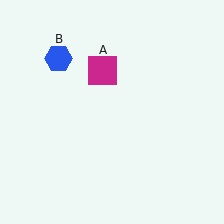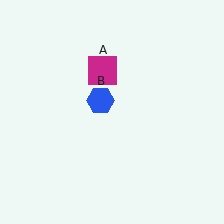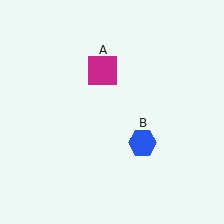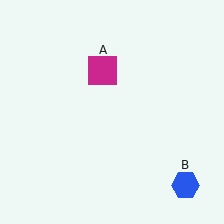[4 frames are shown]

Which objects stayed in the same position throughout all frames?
Magenta square (object A) remained stationary.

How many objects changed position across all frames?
1 object changed position: blue hexagon (object B).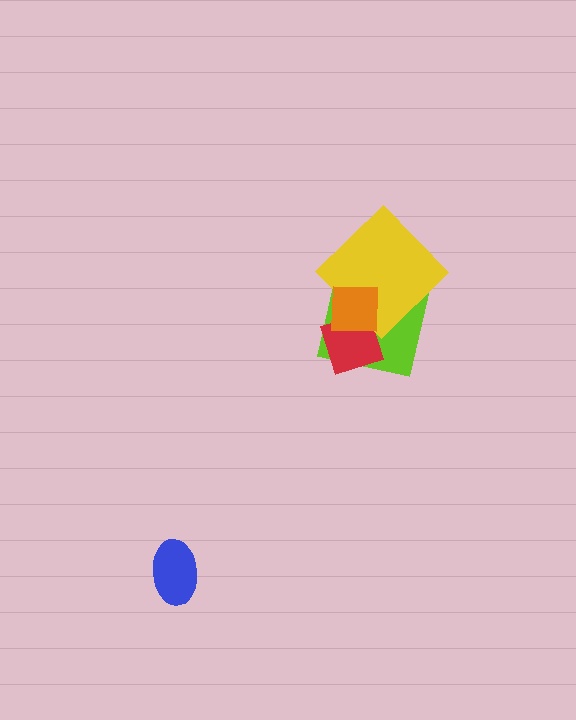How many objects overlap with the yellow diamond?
2 objects overlap with the yellow diamond.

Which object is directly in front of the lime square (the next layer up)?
The red diamond is directly in front of the lime square.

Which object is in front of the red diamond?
The orange square is in front of the red diamond.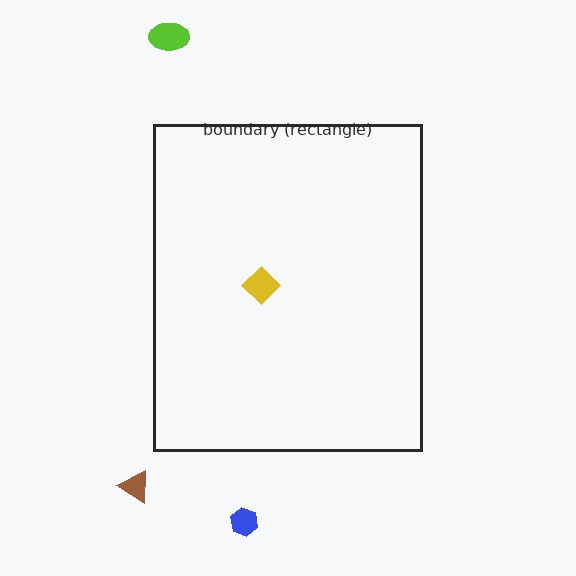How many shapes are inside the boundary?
1 inside, 3 outside.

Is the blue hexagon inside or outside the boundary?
Outside.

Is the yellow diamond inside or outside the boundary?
Inside.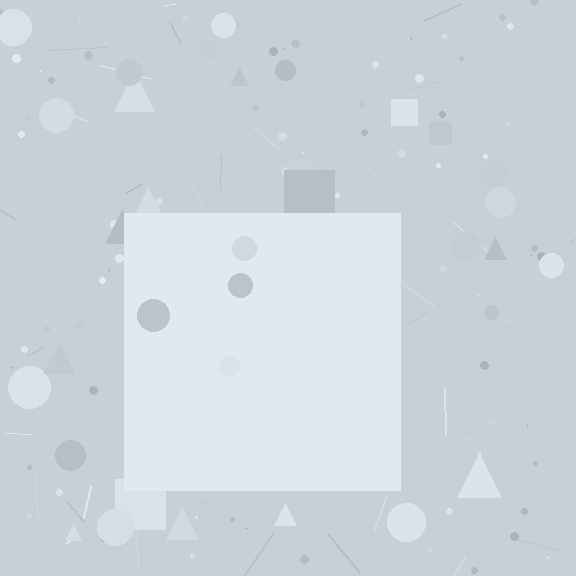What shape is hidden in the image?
A square is hidden in the image.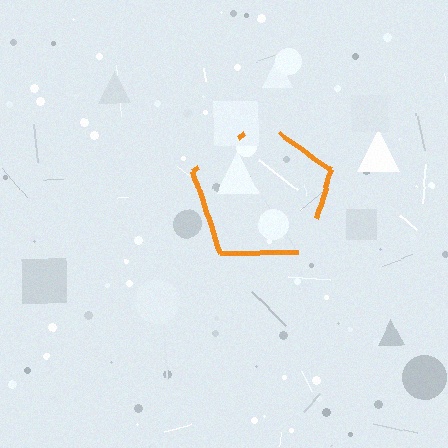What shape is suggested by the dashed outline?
The dashed outline suggests a pentagon.